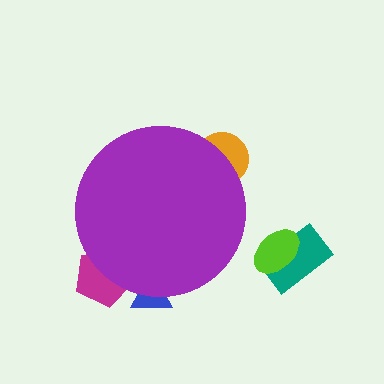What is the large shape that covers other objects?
A purple circle.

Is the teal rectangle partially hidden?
No, the teal rectangle is fully visible.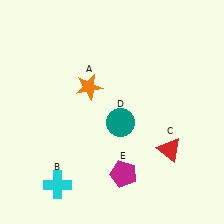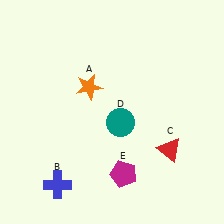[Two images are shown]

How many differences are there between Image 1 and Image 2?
There is 1 difference between the two images.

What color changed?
The cross (B) changed from cyan in Image 1 to blue in Image 2.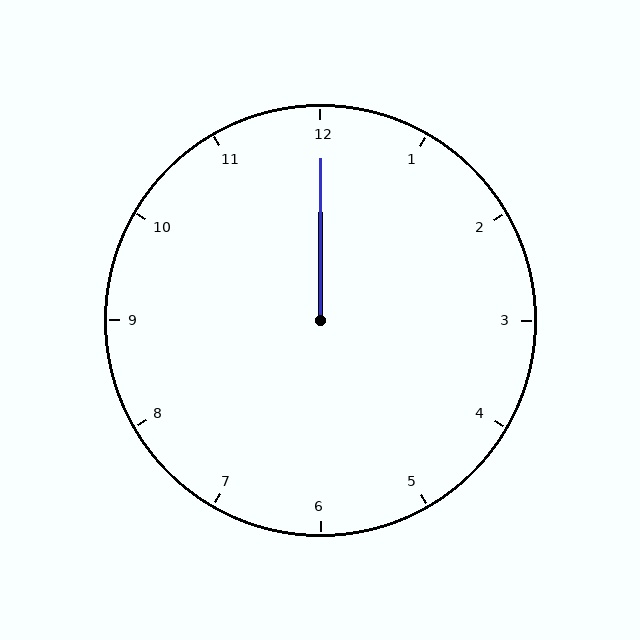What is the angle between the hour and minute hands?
Approximately 0 degrees.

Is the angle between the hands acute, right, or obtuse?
It is acute.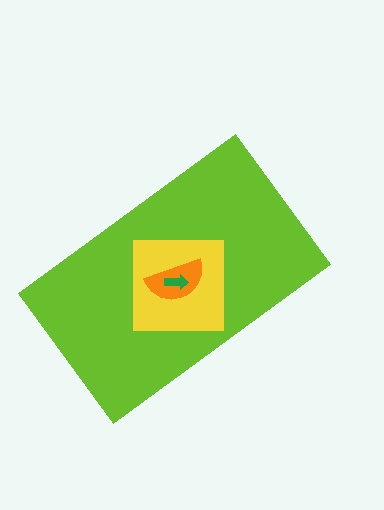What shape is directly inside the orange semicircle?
The green arrow.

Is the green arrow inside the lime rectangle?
Yes.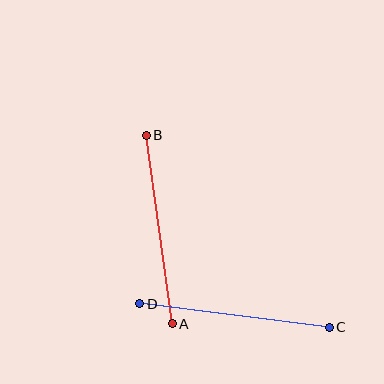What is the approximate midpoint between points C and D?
The midpoint is at approximately (235, 316) pixels.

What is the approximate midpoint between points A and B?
The midpoint is at approximately (159, 230) pixels.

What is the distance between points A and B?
The distance is approximately 190 pixels.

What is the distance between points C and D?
The distance is approximately 191 pixels.